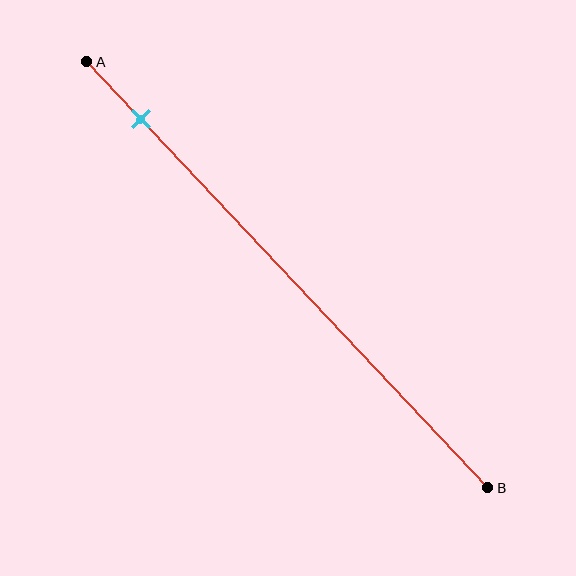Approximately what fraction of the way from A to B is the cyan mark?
The cyan mark is approximately 15% of the way from A to B.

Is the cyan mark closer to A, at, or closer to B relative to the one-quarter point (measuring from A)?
The cyan mark is closer to point A than the one-quarter point of segment AB.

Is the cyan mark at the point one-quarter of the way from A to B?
No, the mark is at about 15% from A, not at the 25% one-quarter point.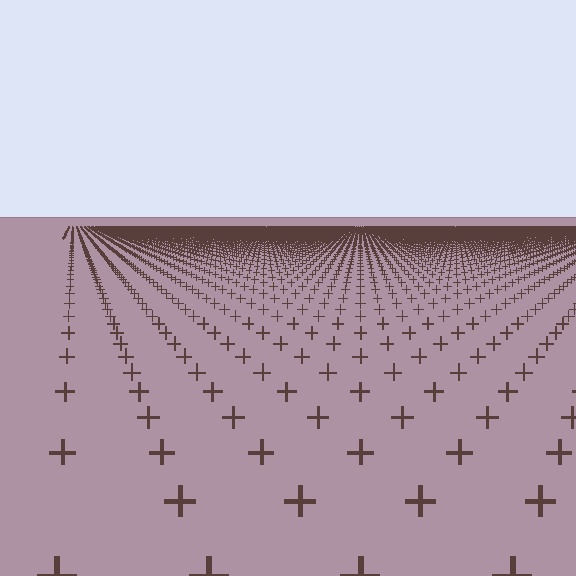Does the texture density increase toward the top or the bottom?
Density increases toward the top.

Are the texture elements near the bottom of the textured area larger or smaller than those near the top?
Larger. Near the bottom, elements are closer to the viewer and appear at a bigger on-screen size.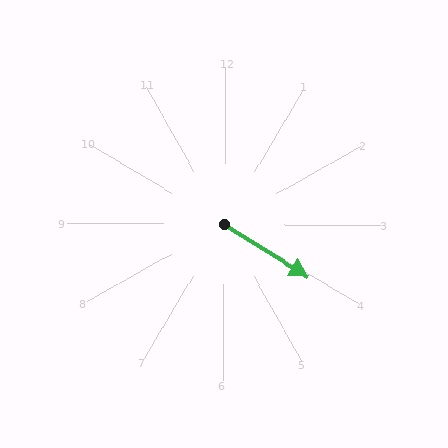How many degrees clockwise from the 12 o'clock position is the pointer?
Approximately 122 degrees.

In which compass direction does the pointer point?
Southeast.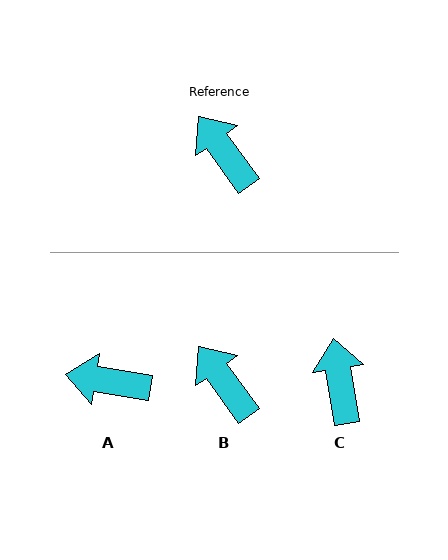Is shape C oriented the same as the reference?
No, it is off by about 27 degrees.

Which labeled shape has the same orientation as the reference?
B.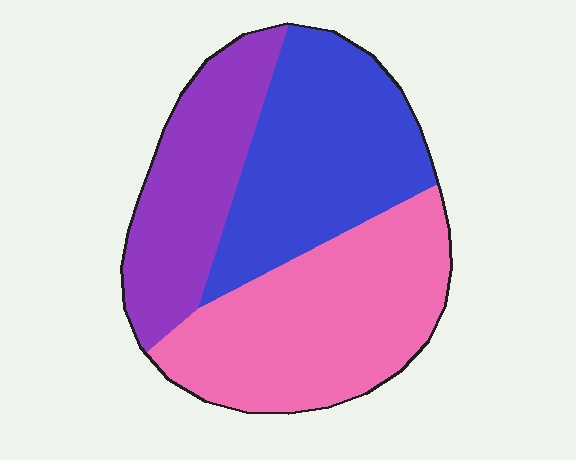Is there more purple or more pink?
Pink.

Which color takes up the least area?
Purple, at roughly 25%.